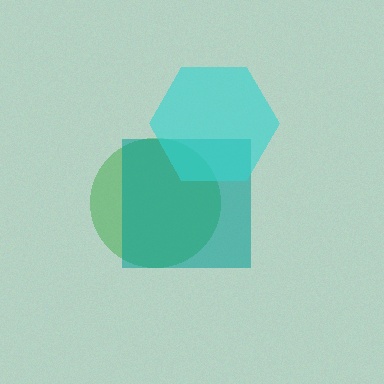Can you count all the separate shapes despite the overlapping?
Yes, there are 3 separate shapes.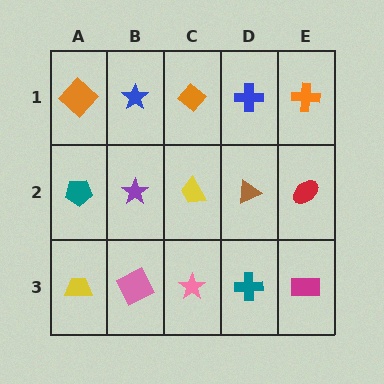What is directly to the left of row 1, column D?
An orange diamond.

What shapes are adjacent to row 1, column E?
A red ellipse (row 2, column E), a blue cross (row 1, column D).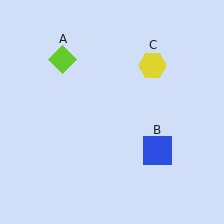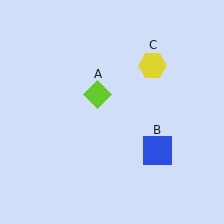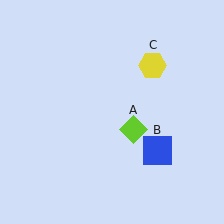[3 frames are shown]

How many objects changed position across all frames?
1 object changed position: lime diamond (object A).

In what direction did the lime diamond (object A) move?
The lime diamond (object A) moved down and to the right.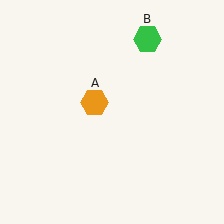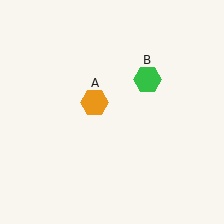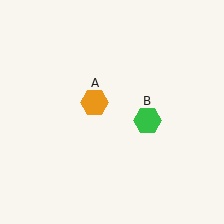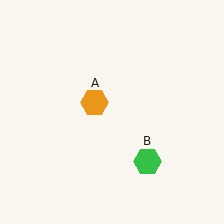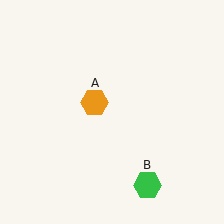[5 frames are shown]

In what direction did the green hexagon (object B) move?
The green hexagon (object B) moved down.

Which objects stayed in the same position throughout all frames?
Orange hexagon (object A) remained stationary.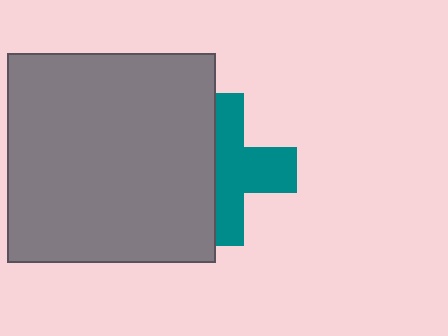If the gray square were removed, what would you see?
You would see the complete teal cross.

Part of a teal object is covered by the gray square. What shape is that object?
It is a cross.